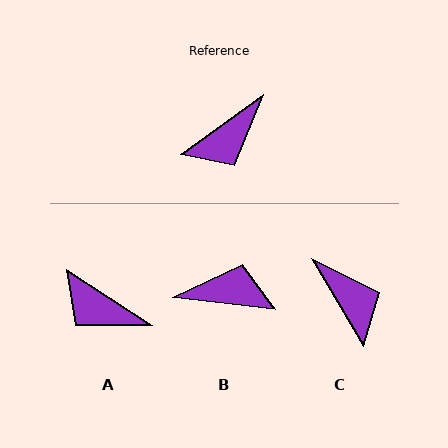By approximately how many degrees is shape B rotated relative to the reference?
Approximately 138 degrees counter-clockwise.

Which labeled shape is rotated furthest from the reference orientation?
B, about 138 degrees away.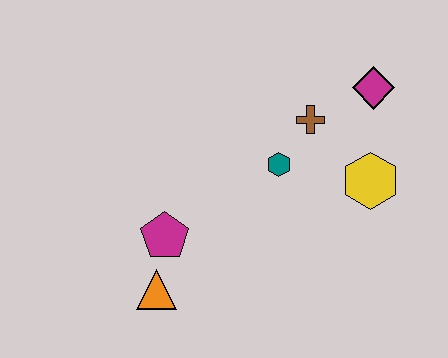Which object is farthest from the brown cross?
The orange triangle is farthest from the brown cross.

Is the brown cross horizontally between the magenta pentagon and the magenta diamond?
Yes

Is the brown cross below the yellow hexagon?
No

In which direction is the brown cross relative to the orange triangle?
The brown cross is above the orange triangle.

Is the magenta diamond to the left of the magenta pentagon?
No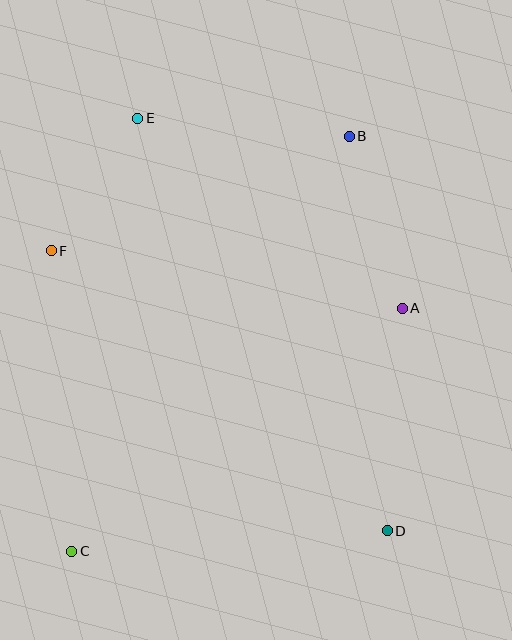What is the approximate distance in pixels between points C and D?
The distance between C and D is approximately 316 pixels.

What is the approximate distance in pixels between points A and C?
The distance between A and C is approximately 410 pixels.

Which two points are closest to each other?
Points E and F are closest to each other.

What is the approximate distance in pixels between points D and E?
The distance between D and E is approximately 482 pixels.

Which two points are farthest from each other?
Points B and C are farthest from each other.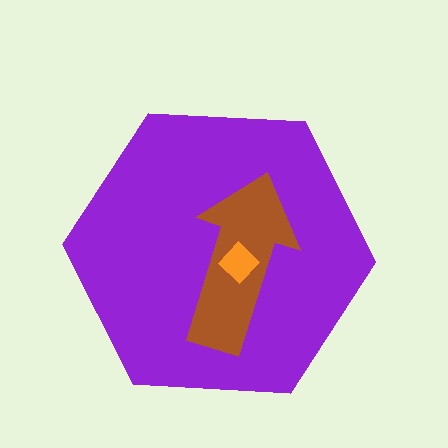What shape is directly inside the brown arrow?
The orange diamond.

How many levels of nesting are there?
3.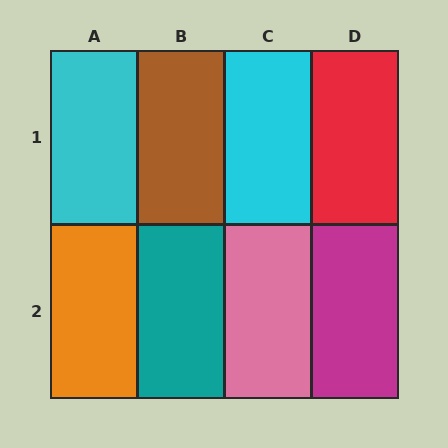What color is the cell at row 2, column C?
Pink.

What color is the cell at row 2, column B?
Teal.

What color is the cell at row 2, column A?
Orange.